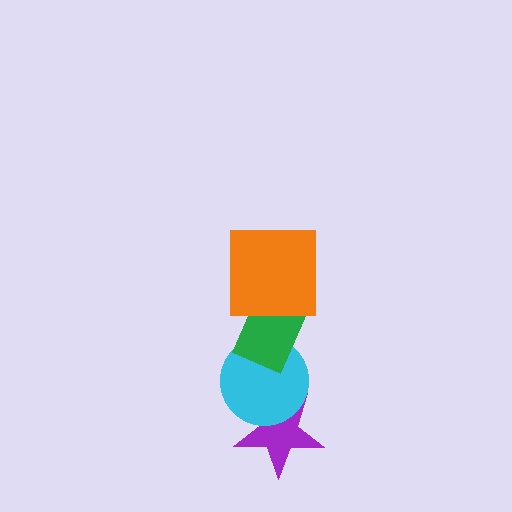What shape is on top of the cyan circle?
The green rectangle is on top of the cyan circle.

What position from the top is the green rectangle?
The green rectangle is 2nd from the top.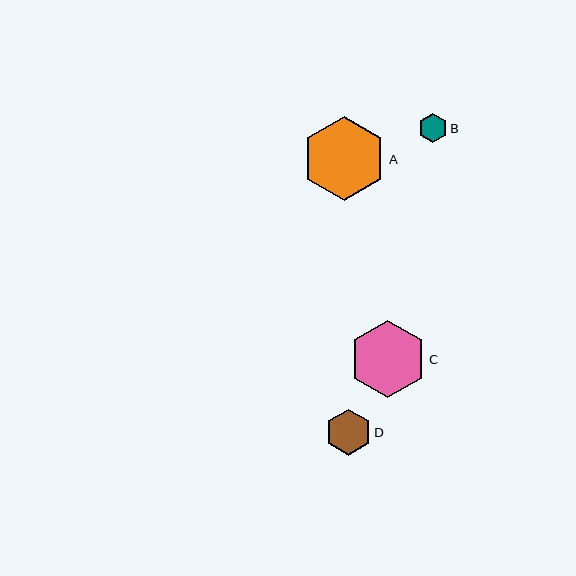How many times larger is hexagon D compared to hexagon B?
Hexagon D is approximately 1.6 times the size of hexagon B.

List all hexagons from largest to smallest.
From largest to smallest: A, C, D, B.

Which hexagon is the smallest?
Hexagon B is the smallest with a size of approximately 29 pixels.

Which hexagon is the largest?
Hexagon A is the largest with a size of approximately 85 pixels.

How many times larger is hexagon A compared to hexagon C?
Hexagon A is approximately 1.1 times the size of hexagon C.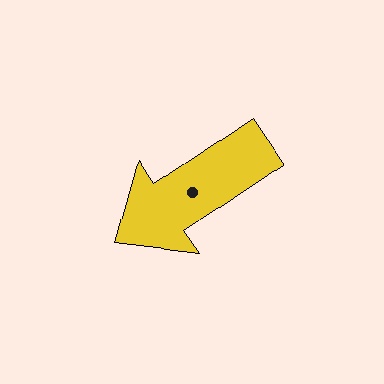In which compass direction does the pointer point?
Southwest.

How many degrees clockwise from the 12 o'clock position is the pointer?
Approximately 236 degrees.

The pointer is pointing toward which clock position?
Roughly 8 o'clock.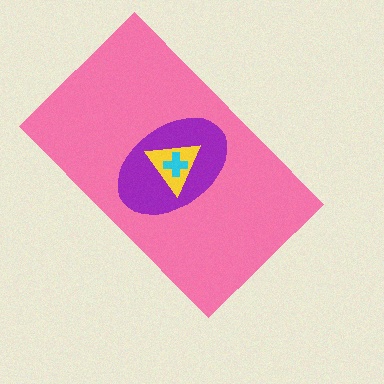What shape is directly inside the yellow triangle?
The cyan cross.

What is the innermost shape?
The cyan cross.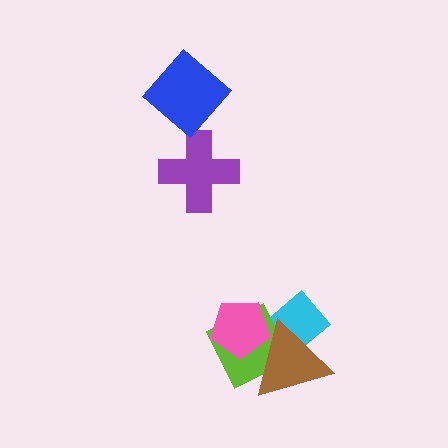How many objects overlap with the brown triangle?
3 objects overlap with the brown triangle.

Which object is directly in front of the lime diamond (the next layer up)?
The brown triangle is directly in front of the lime diamond.